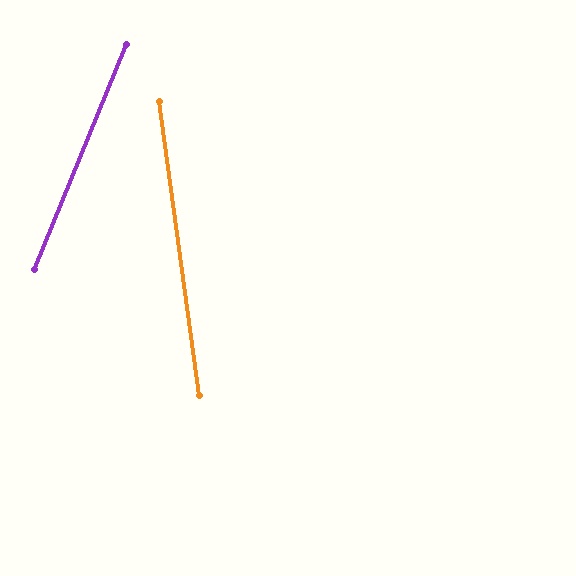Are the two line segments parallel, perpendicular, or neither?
Neither parallel nor perpendicular — they differ by about 30°.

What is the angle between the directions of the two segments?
Approximately 30 degrees.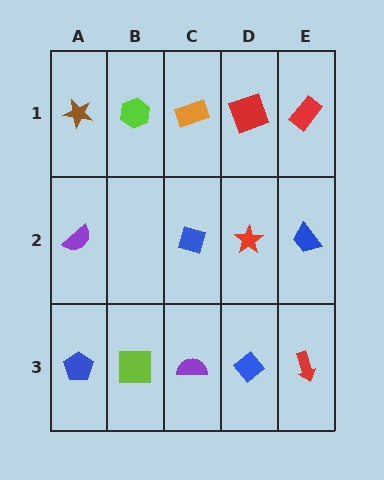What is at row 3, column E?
A red arrow.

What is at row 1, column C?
An orange rectangle.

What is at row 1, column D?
A red square.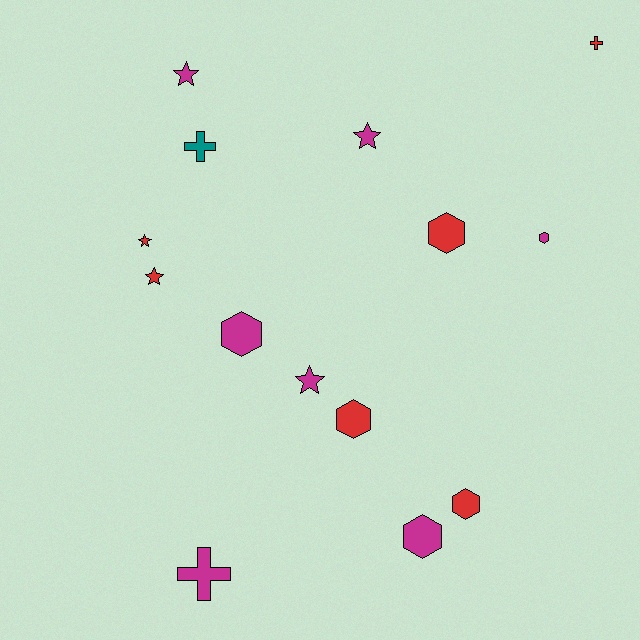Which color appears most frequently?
Magenta, with 7 objects.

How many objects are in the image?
There are 14 objects.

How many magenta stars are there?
There are 3 magenta stars.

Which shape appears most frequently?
Hexagon, with 6 objects.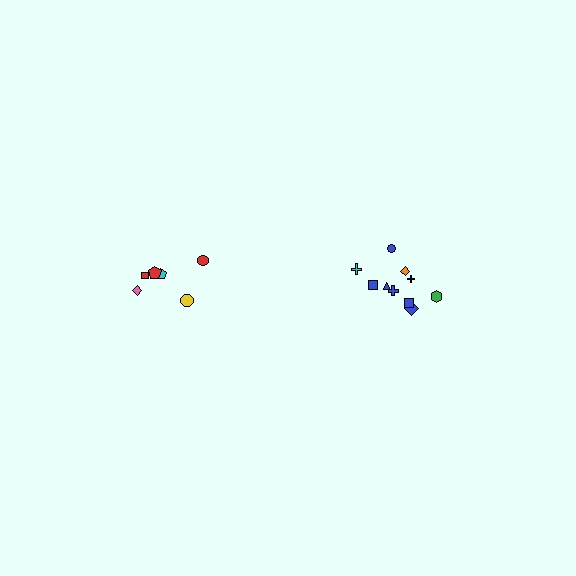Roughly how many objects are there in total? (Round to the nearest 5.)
Roughly 15 objects in total.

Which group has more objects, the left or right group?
The right group.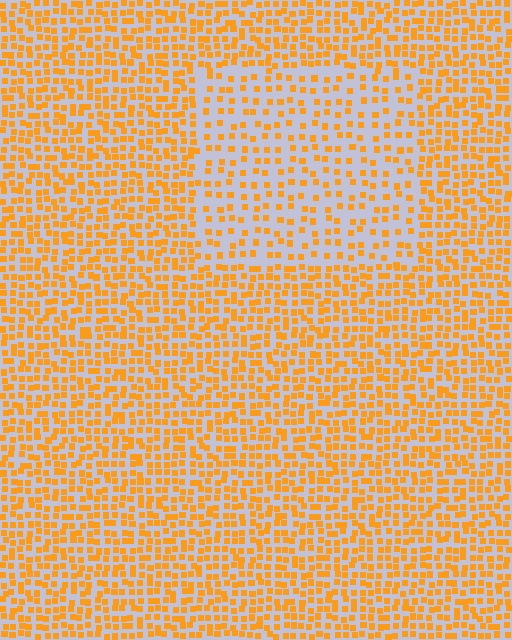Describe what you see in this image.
The image contains small orange elements arranged at two different densities. A rectangle-shaped region is visible where the elements are less densely packed than the surrounding area.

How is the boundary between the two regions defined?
The boundary is defined by a change in element density (approximately 1.9x ratio). All elements are the same color, size, and shape.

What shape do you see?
I see a rectangle.